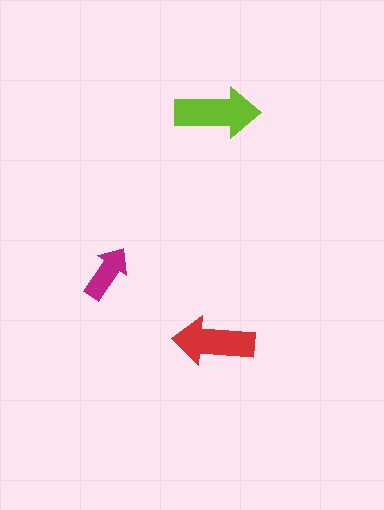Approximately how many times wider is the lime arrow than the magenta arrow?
About 1.5 times wider.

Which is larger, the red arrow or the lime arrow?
The lime one.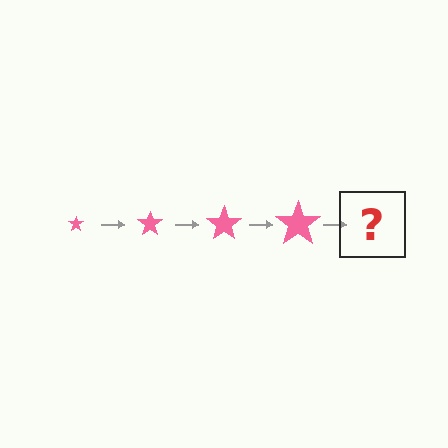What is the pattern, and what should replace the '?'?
The pattern is that the star gets progressively larger each step. The '?' should be a pink star, larger than the previous one.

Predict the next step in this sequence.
The next step is a pink star, larger than the previous one.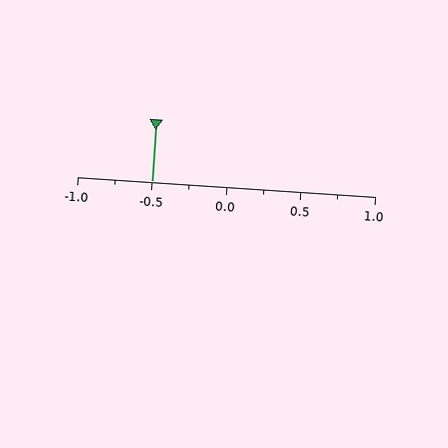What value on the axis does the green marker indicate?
The marker indicates approximately -0.5.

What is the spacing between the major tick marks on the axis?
The major ticks are spaced 0.5 apart.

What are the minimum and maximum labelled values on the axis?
The axis runs from -1.0 to 1.0.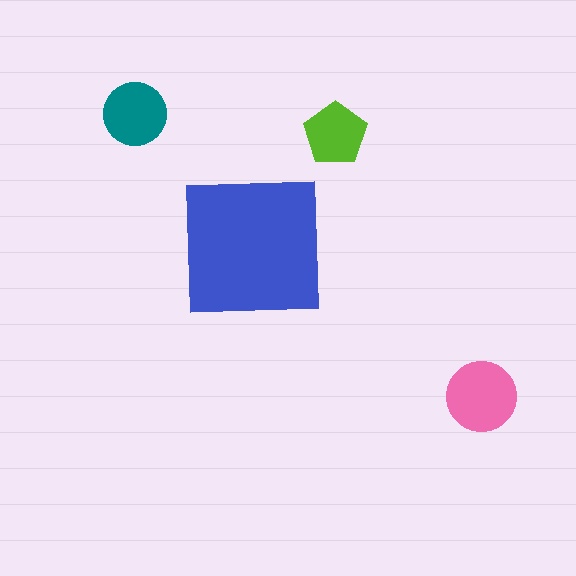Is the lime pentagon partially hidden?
No, the lime pentagon is fully visible.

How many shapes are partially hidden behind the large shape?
0 shapes are partially hidden.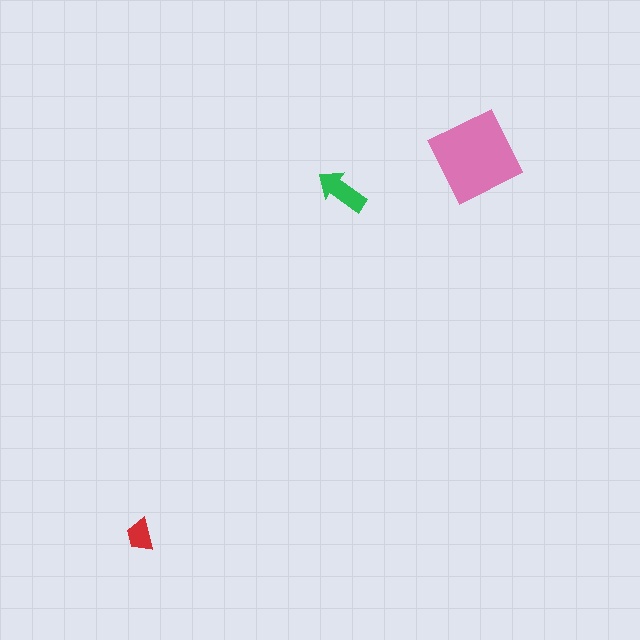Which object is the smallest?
The red trapezoid.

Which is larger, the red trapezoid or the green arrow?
The green arrow.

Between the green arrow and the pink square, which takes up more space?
The pink square.